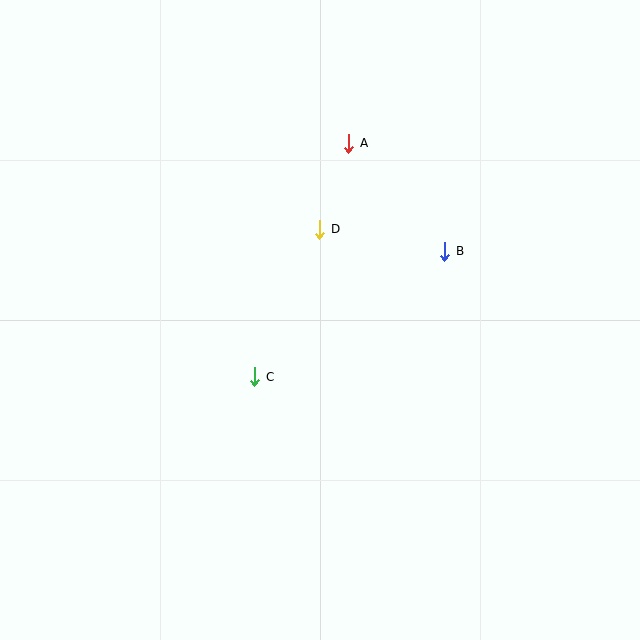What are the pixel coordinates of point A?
Point A is at (349, 143).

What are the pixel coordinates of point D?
Point D is at (320, 229).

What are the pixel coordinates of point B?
Point B is at (445, 251).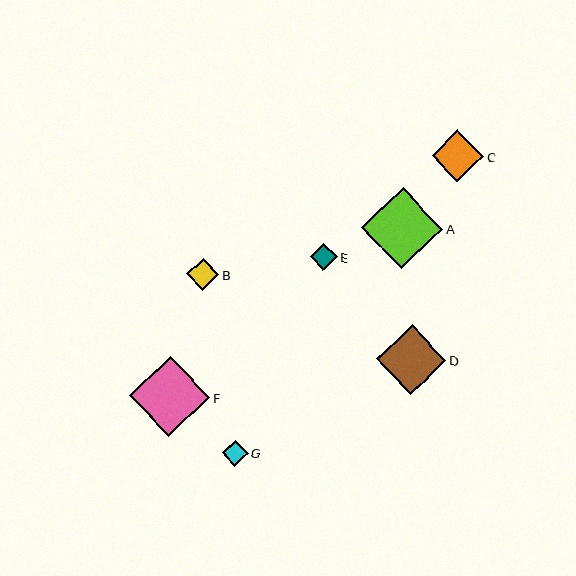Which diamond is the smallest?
Diamond G is the smallest with a size of approximately 26 pixels.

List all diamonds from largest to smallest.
From largest to smallest: A, F, D, C, B, E, G.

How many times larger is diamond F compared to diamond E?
Diamond F is approximately 2.9 times the size of diamond E.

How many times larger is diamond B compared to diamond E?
Diamond B is approximately 1.2 times the size of diamond E.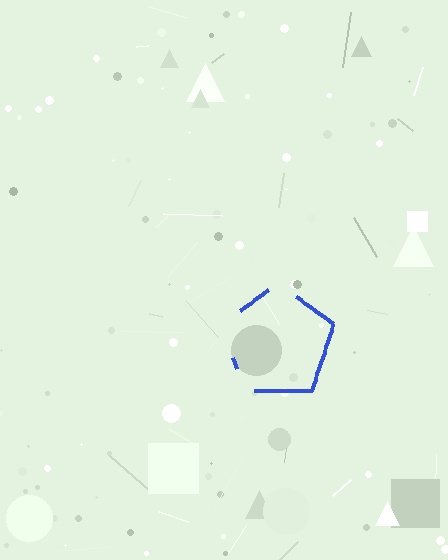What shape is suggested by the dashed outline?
The dashed outline suggests a pentagon.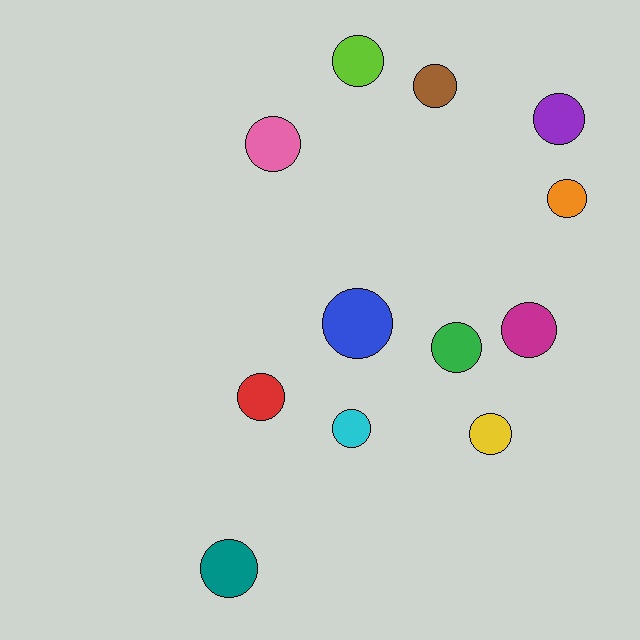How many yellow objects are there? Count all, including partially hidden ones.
There is 1 yellow object.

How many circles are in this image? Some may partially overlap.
There are 12 circles.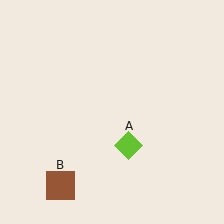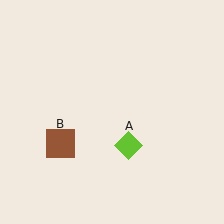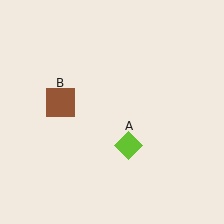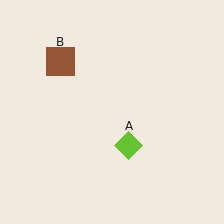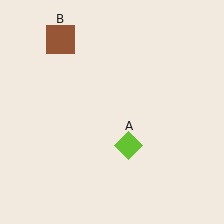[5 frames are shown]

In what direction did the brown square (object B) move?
The brown square (object B) moved up.